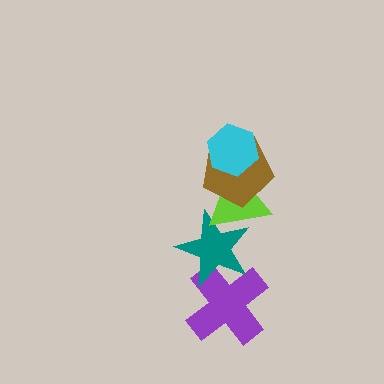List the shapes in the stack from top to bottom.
From top to bottom: the cyan hexagon, the brown pentagon, the lime triangle, the teal star, the purple cross.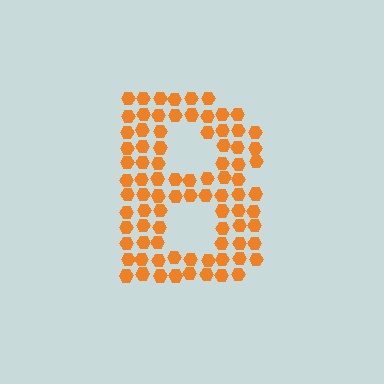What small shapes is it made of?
It is made of small hexagons.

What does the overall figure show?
The overall figure shows the letter B.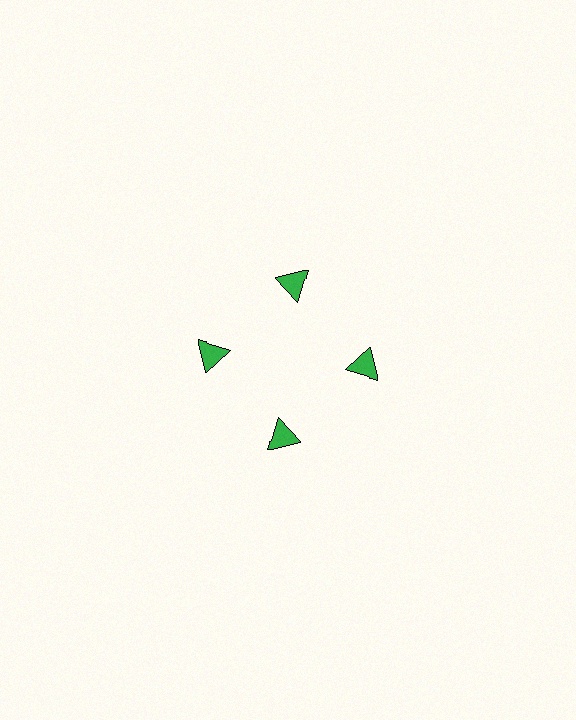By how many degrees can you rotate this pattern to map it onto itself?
The pattern maps onto itself every 90 degrees of rotation.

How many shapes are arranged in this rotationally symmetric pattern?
There are 4 shapes, arranged in 4 groups of 1.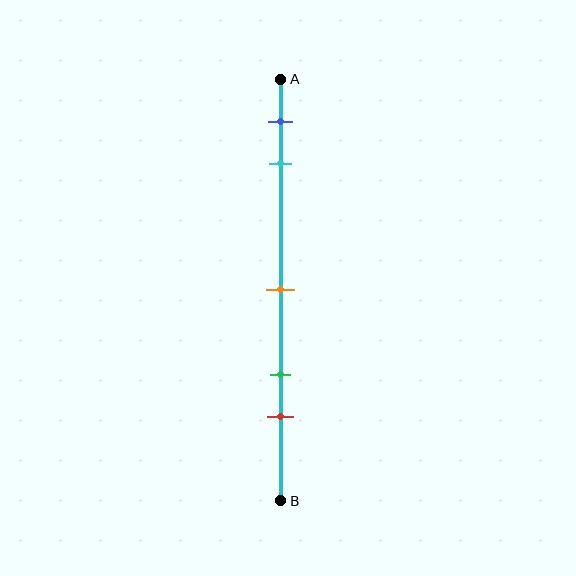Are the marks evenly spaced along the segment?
No, the marks are not evenly spaced.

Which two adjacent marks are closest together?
The blue and cyan marks are the closest adjacent pair.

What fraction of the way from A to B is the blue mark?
The blue mark is approximately 10% (0.1) of the way from A to B.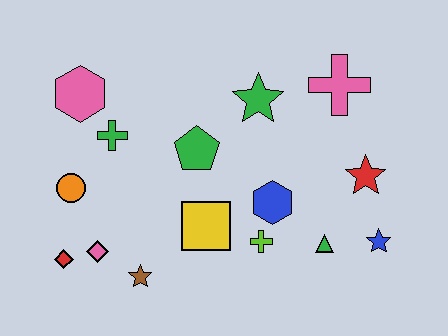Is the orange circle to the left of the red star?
Yes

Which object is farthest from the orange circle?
The blue star is farthest from the orange circle.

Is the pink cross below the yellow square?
No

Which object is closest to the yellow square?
The lime cross is closest to the yellow square.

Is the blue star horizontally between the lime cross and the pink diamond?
No